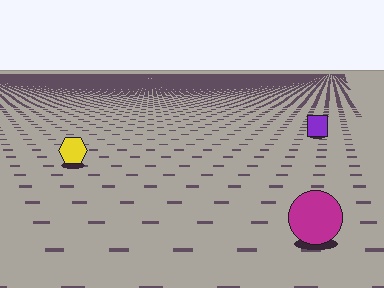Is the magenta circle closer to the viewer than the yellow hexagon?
Yes. The magenta circle is closer — you can tell from the texture gradient: the ground texture is coarser near it.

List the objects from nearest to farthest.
From nearest to farthest: the magenta circle, the yellow hexagon, the purple square.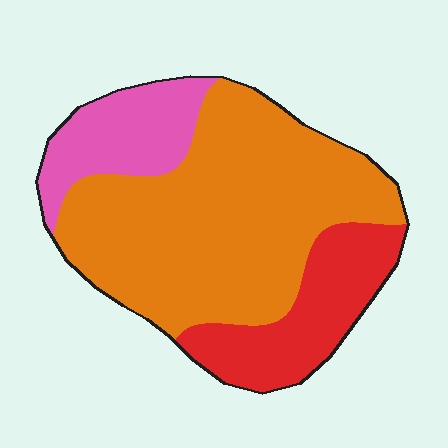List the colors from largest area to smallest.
From largest to smallest: orange, red, pink.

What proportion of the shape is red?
Red covers about 20% of the shape.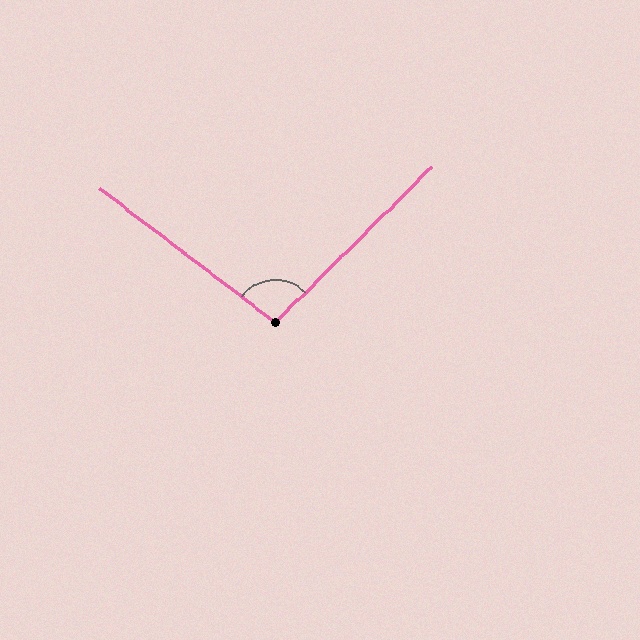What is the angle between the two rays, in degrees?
Approximately 98 degrees.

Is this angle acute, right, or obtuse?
It is obtuse.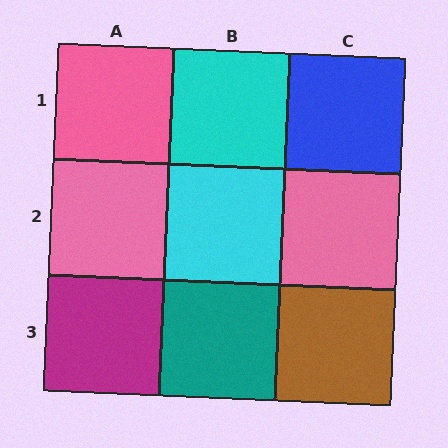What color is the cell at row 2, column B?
Cyan.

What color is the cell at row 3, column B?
Teal.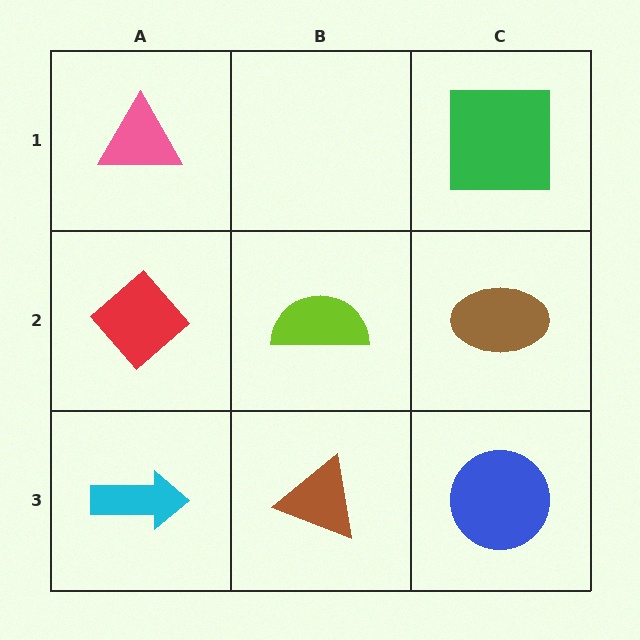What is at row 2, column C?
A brown ellipse.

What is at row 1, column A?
A pink triangle.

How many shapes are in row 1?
2 shapes.